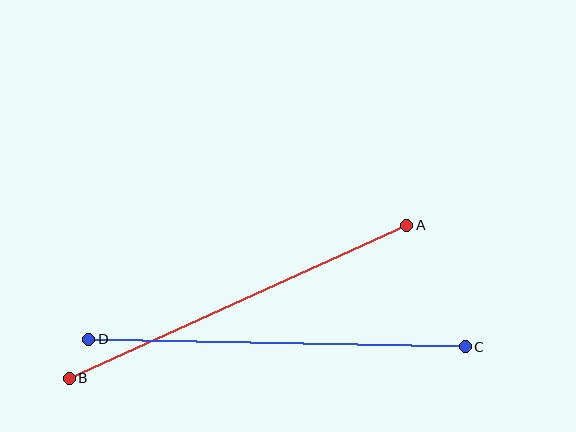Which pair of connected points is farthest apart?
Points C and D are farthest apart.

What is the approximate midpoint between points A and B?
The midpoint is at approximately (238, 302) pixels.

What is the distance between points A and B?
The distance is approximately 371 pixels.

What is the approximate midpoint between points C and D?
The midpoint is at approximately (277, 343) pixels.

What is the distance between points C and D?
The distance is approximately 376 pixels.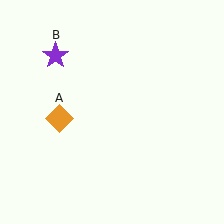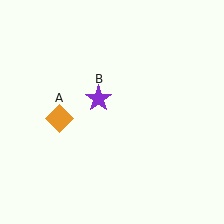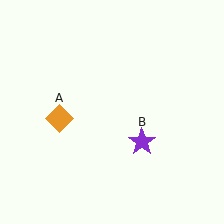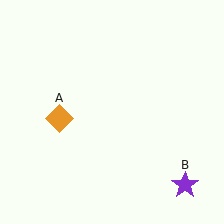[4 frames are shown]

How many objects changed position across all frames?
1 object changed position: purple star (object B).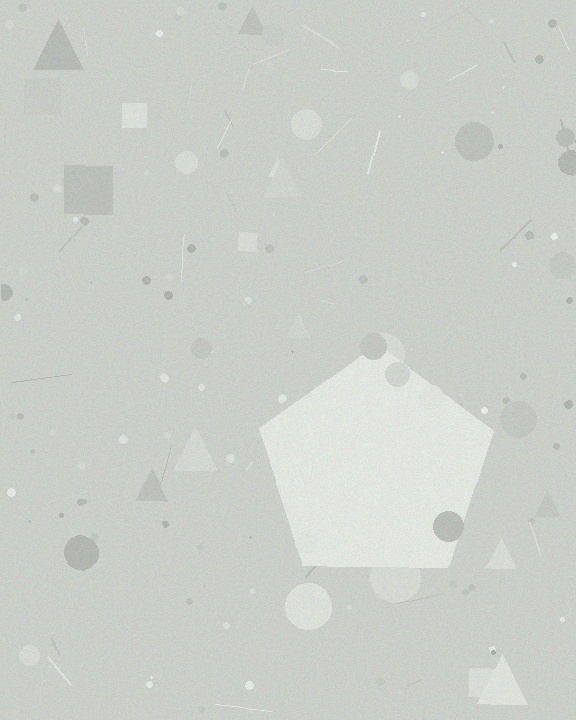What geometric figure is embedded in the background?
A pentagon is embedded in the background.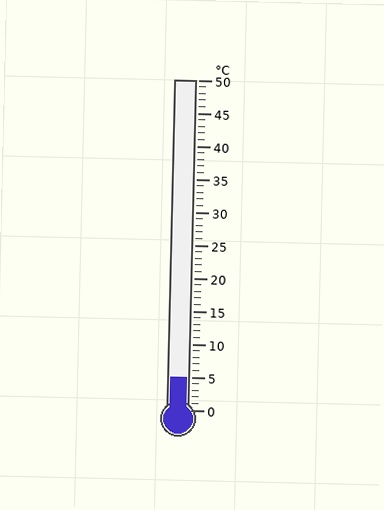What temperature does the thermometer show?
The thermometer shows approximately 5°C.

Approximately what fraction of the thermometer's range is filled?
The thermometer is filled to approximately 10% of its range.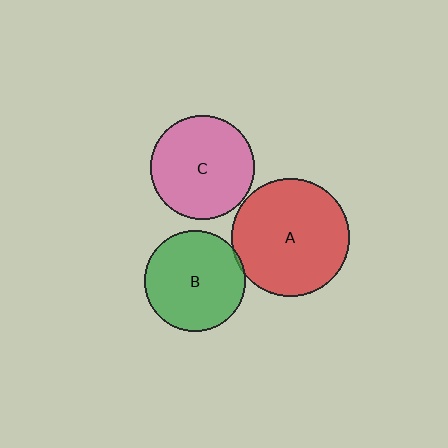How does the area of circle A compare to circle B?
Approximately 1.4 times.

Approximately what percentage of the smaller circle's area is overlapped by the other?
Approximately 5%.